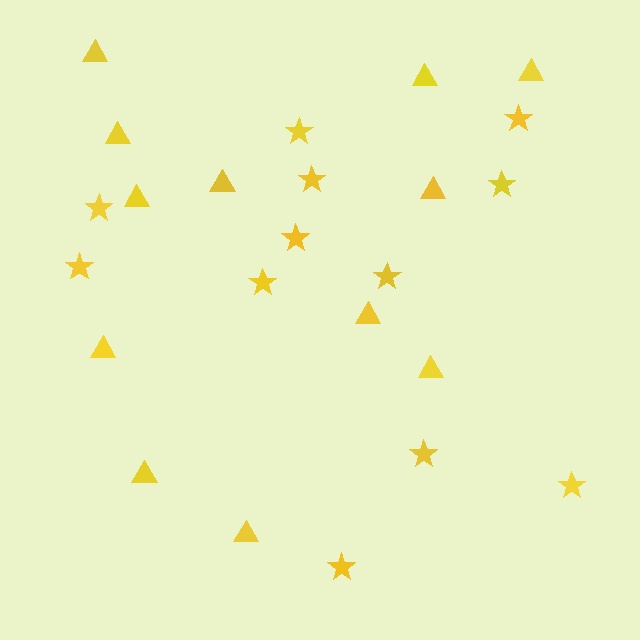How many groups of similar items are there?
There are 2 groups: one group of triangles (12) and one group of stars (12).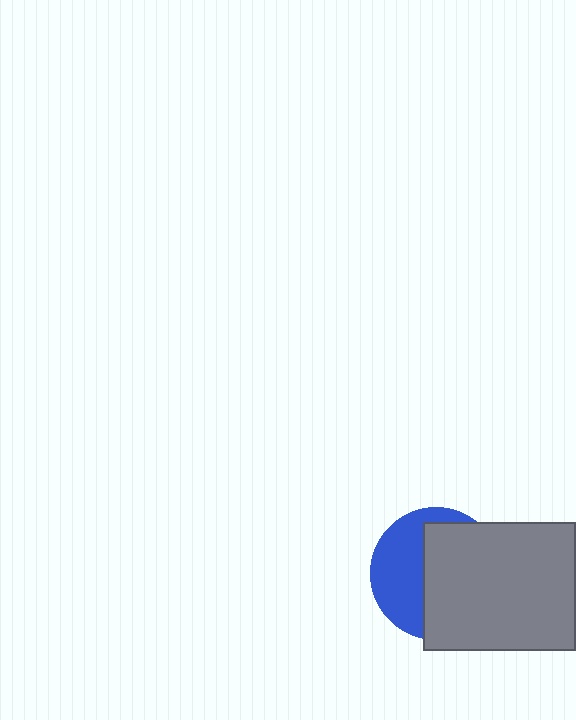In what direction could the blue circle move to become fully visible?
The blue circle could move left. That would shift it out from behind the gray rectangle entirely.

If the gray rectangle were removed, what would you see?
You would see the complete blue circle.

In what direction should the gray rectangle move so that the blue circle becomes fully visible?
The gray rectangle should move right. That is the shortest direction to clear the overlap and leave the blue circle fully visible.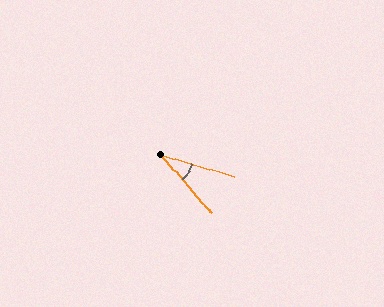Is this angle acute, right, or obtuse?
It is acute.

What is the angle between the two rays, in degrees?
Approximately 32 degrees.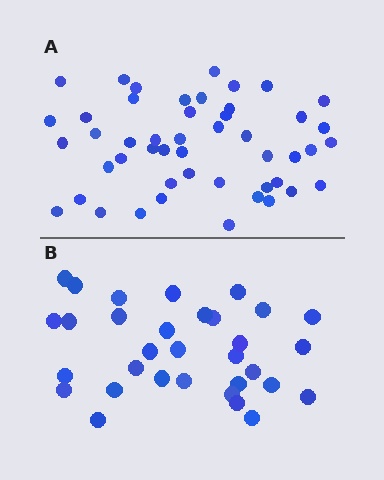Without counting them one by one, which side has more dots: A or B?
Region A (the top region) has more dots.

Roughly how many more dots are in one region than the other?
Region A has approximately 15 more dots than region B.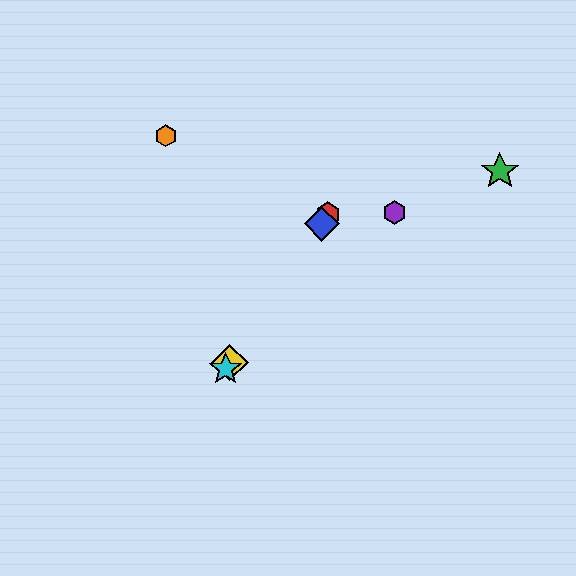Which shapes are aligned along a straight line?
The red hexagon, the blue diamond, the yellow diamond, the cyan star are aligned along a straight line.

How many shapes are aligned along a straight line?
4 shapes (the red hexagon, the blue diamond, the yellow diamond, the cyan star) are aligned along a straight line.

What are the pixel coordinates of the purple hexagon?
The purple hexagon is at (394, 212).